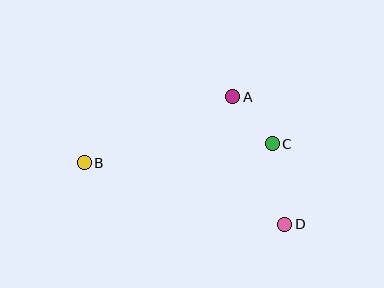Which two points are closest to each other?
Points A and C are closest to each other.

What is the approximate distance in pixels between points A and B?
The distance between A and B is approximately 163 pixels.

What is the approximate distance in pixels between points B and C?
The distance between B and C is approximately 189 pixels.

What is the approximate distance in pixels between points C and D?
The distance between C and D is approximately 81 pixels.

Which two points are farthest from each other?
Points B and D are farthest from each other.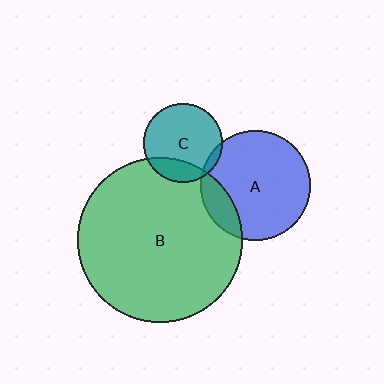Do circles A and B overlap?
Yes.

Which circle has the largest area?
Circle B (green).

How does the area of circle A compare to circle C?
Approximately 1.9 times.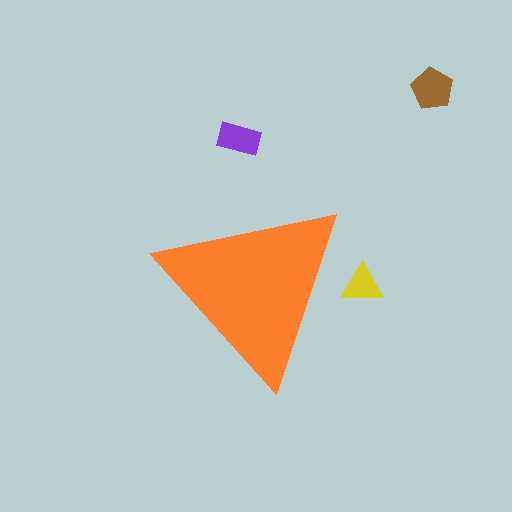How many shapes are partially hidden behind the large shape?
1 shape is partially hidden.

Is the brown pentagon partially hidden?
No, the brown pentagon is fully visible.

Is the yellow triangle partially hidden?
Yes, the yellow triangle is partially hidden behind the orange triangle.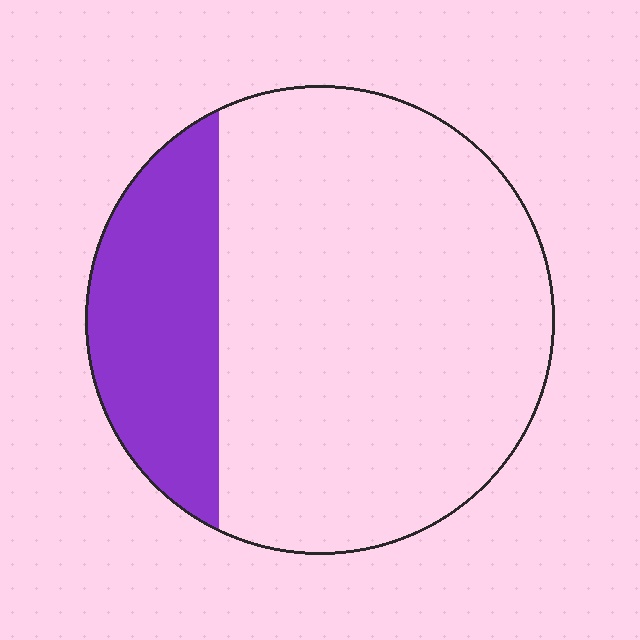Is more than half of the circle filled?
No.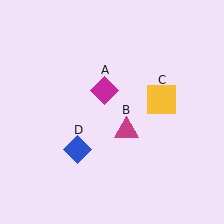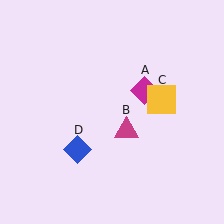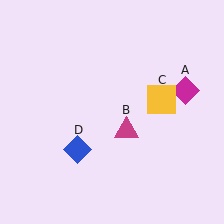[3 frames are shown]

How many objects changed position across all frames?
1 object changed position: magenta diamond (object A).